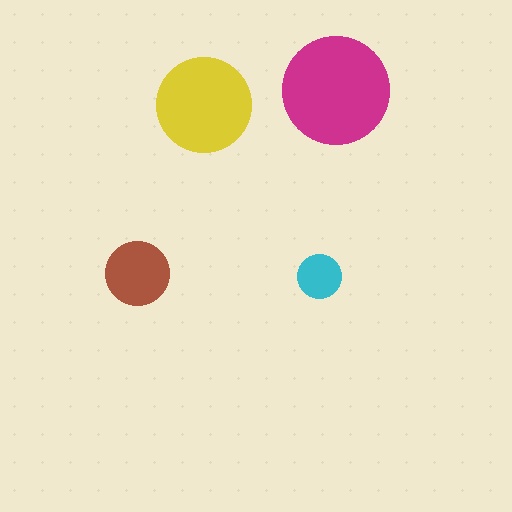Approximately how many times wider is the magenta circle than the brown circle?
About 1.5 times wider.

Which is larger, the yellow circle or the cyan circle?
The yellow one.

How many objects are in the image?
There are 4 objects in the image.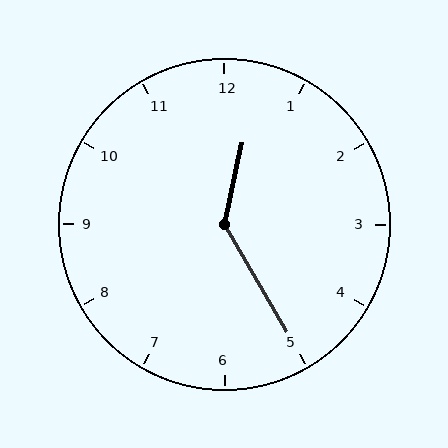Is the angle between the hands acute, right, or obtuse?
It is obtuse.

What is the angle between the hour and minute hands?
Approximately 138 degrees.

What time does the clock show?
12:25.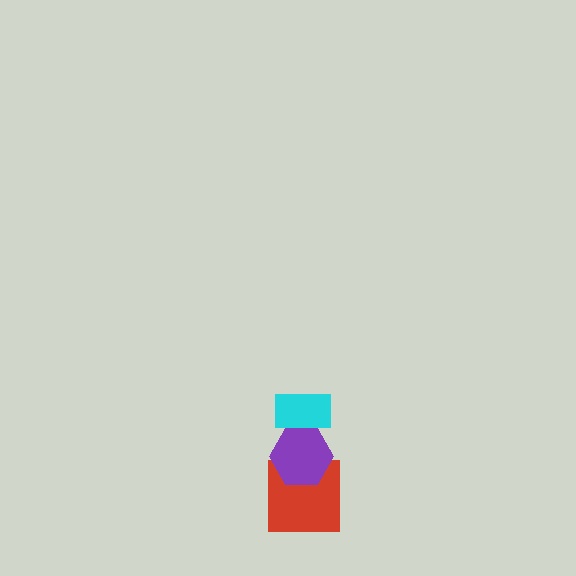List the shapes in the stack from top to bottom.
From top to bottom: the cyan rectangle, the purple hexagon, the red square.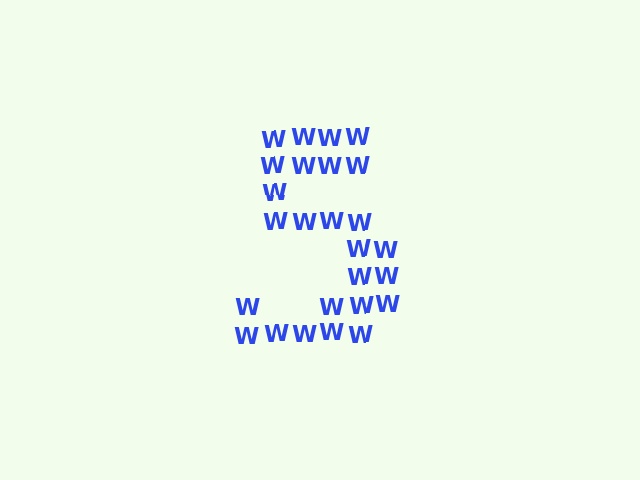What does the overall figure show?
The overall figure shows the digit 5.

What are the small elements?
The small elements are letter W's.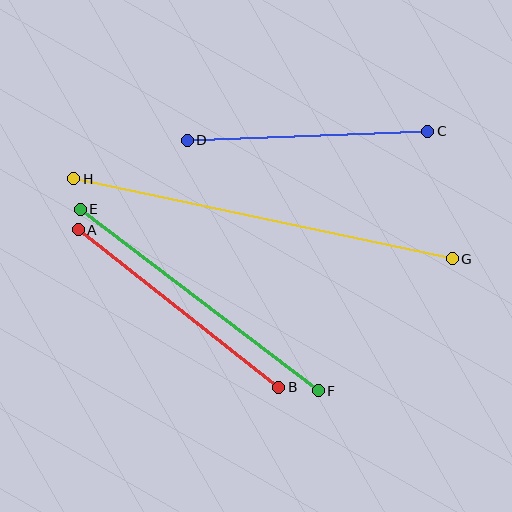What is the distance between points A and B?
The distance is approximately 255 pixels.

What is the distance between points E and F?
The distance is approximately 300 pixels.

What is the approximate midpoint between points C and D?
The midpoint is at approximately (308, 136) pixels.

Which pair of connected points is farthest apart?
Points G and H are farthest apart.